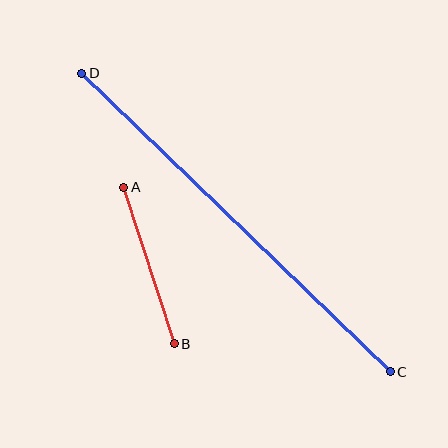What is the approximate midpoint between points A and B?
The midpoint is at approximately (149, 266) pixels.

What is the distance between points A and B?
The distance is approximately 165 pixels.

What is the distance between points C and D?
The distance is approximately 429 pixels.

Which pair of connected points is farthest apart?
Points C and D are farthest apart.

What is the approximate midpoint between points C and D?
The midpoint is at approximately (236, 222) pixels.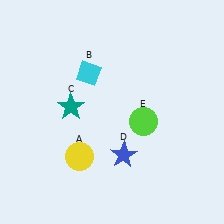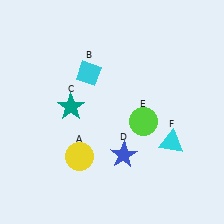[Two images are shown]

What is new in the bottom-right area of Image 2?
A cyan triangle (F) was added in the bottom-right area of Image 2.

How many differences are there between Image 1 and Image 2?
There is 1 difference between the two images.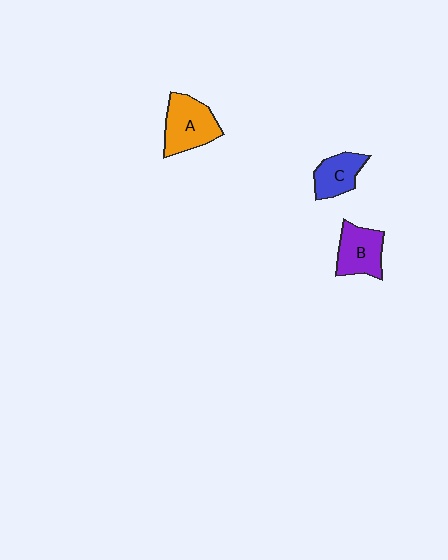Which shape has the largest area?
Shape A (orange).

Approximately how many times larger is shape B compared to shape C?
Approximately 1.2 times.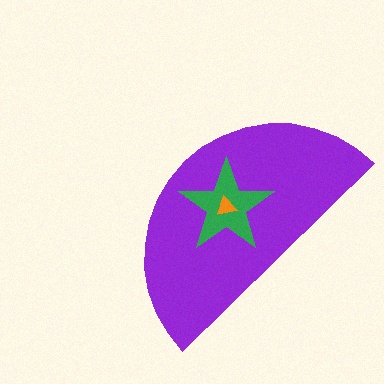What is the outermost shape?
The purple semicircle.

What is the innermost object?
The orange triangle.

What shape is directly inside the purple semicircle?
The green star.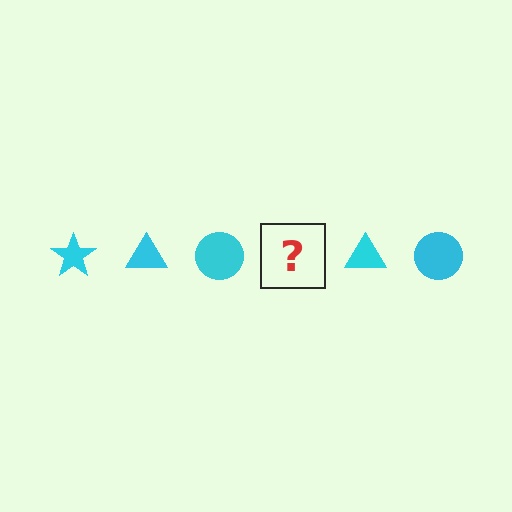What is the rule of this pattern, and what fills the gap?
The rule is that the pattern cycles through star, triangle, circle shapes in cyan. The gap should be filled with a cyan star.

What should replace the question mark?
The question mark should be replaced with a cyan star.